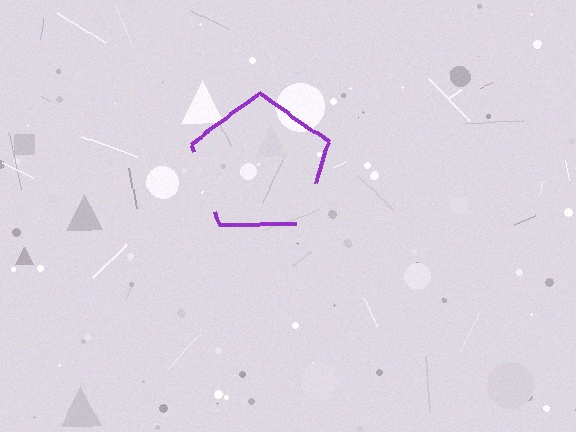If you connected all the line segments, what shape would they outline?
They would outline a pentagon.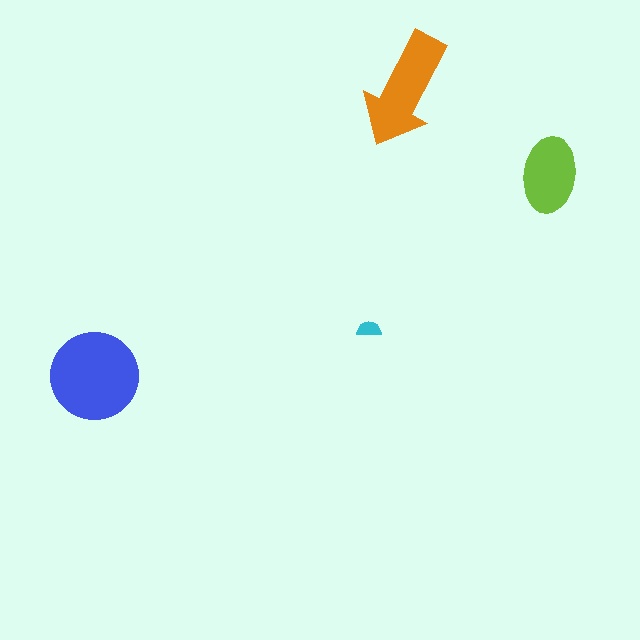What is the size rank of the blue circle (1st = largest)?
1st.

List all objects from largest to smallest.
The blue circle, the orange arrow, the lime ellipse, the cyan semicircle.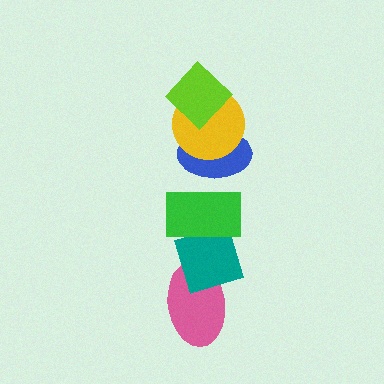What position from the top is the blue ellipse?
The blue ellipse is 3rd from the top.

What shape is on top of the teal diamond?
The green rectangle is on top of the teal diamond.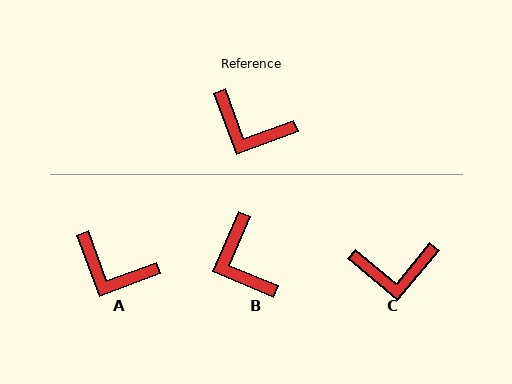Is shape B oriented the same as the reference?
No, it is off by about 43 degrees.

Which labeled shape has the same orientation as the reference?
A.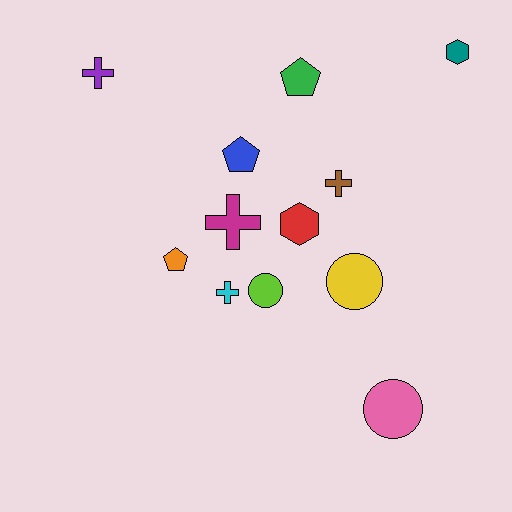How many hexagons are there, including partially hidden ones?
There are 2 hexagons.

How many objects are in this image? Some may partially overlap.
There are 12 objects.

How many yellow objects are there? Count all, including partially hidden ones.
There is 1 yellow object.